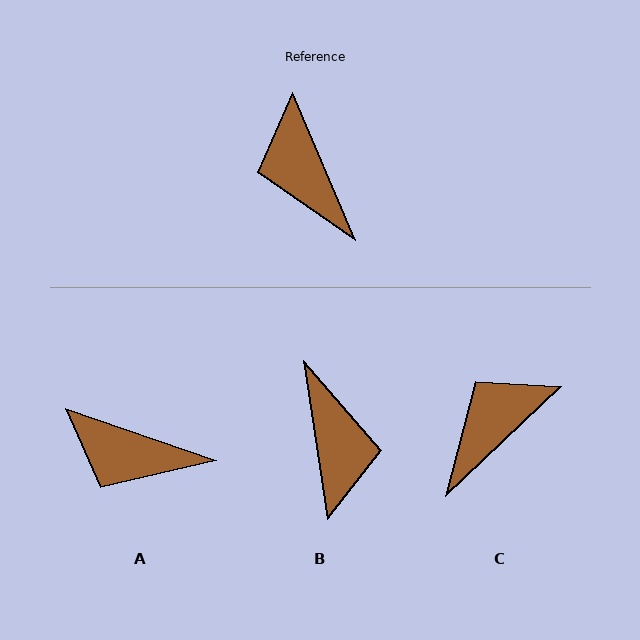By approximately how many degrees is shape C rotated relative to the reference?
Approximately 70 degrees clockwise.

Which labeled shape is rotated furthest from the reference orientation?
B, about 166 degrees away.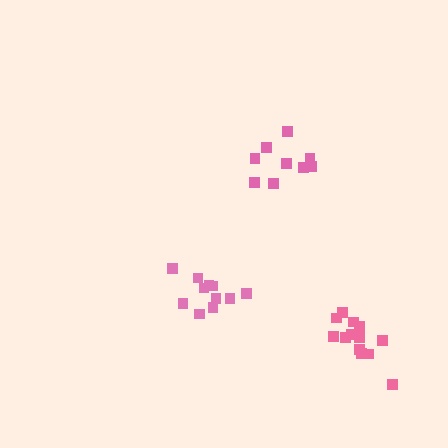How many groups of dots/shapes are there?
There are 3 groups.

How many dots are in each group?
Group 1: 9 dots, Group 2: 11 dots, Group 3: 13 dots (33 total).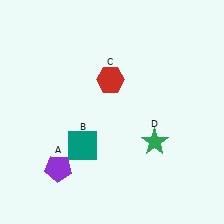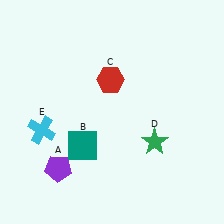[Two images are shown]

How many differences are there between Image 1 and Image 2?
There is 1 difference between the two images.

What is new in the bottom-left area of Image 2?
A cyan cross (E) was added in the bottom-left area of Image 2.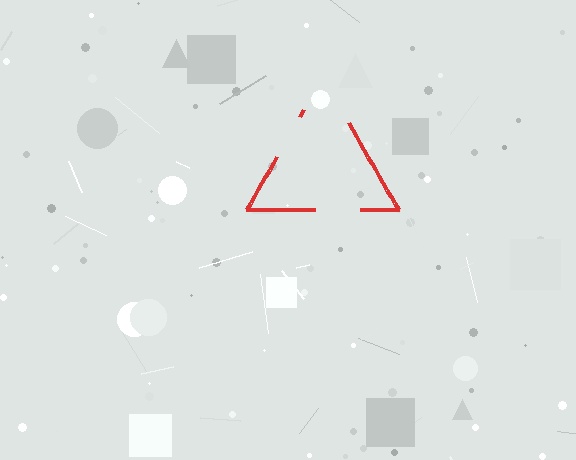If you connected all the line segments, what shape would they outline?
They would outline a triangle.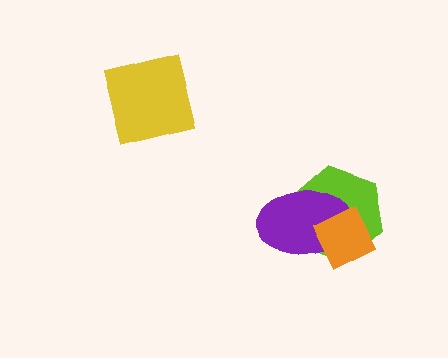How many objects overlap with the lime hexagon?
2 objects overlap with the lime hexagon.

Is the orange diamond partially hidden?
No, no other shape covers it.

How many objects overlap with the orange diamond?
2 objects overlap with the orange diamond.